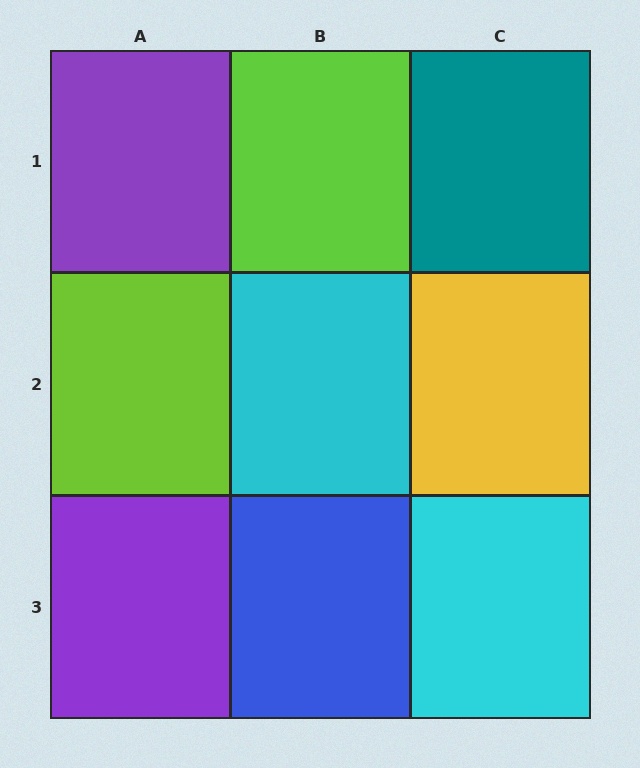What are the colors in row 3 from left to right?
Purple, blue, cyan.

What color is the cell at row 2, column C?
Yellow.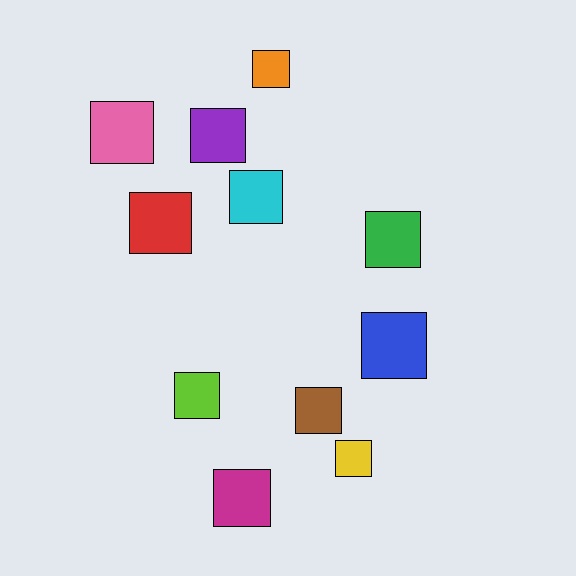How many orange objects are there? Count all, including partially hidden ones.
There is 1 orange object.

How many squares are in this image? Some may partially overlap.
There are 11 squares.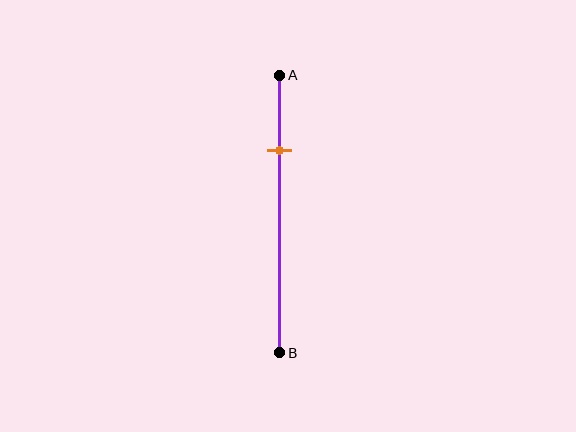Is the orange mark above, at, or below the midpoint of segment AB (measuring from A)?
The orange mark is above the midpoint of segment AB.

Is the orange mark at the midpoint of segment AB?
No, the mark is at about 25% from A, not at the 50% midpoint.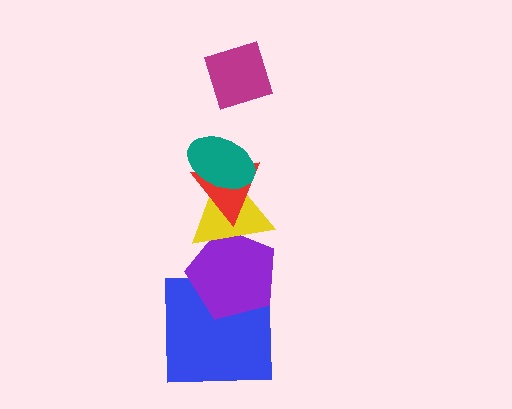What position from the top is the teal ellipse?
The teal ellipse is 2nd from the top.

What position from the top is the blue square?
The blue square is 6th from the top.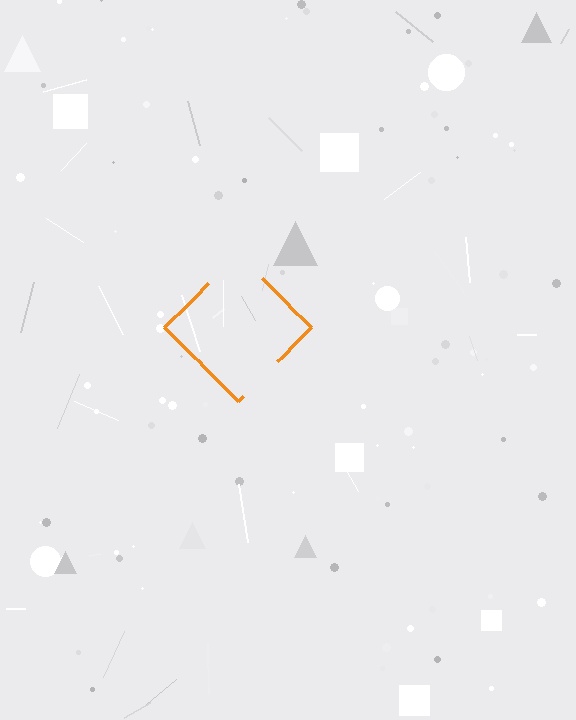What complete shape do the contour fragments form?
The contour fragments form a diamond.